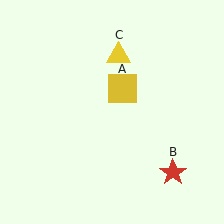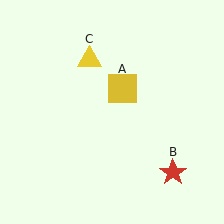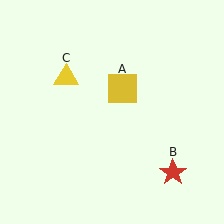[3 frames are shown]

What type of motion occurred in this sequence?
The yellow triangle (object C) rotated counterclockwise around the center of the scene.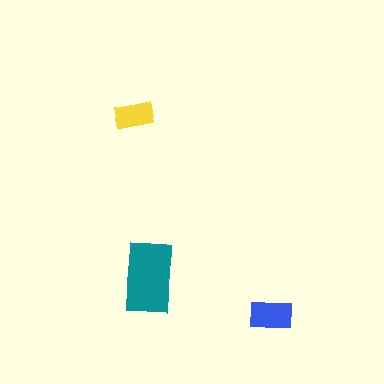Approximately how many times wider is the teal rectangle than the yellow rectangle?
About 2 times wider.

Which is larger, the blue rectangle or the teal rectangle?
The teal one.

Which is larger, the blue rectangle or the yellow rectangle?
The blue one.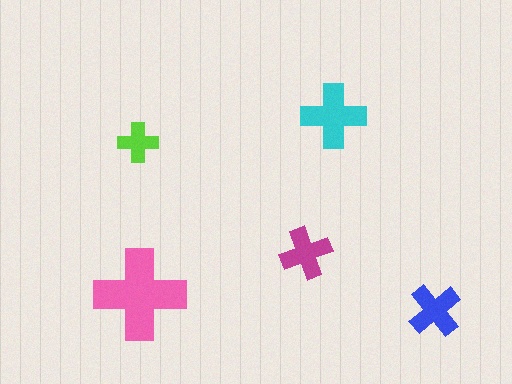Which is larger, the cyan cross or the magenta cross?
The cyan one.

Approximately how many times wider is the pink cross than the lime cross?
About 2.5 times wider.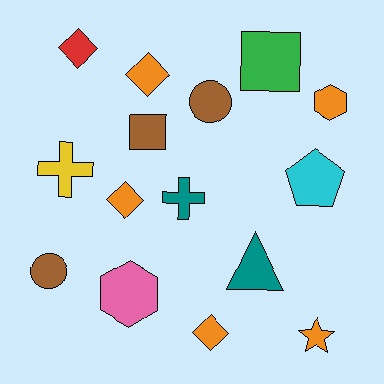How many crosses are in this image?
There are 2 crosses.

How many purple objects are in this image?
There are no purple objects.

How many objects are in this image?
There are 15 objects.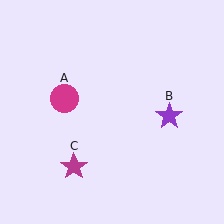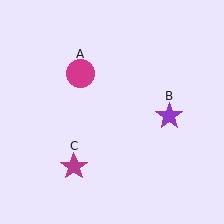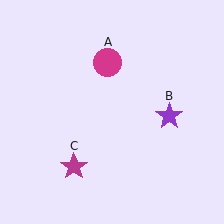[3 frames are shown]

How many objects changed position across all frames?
1 object changed position: magenta circle (object A).